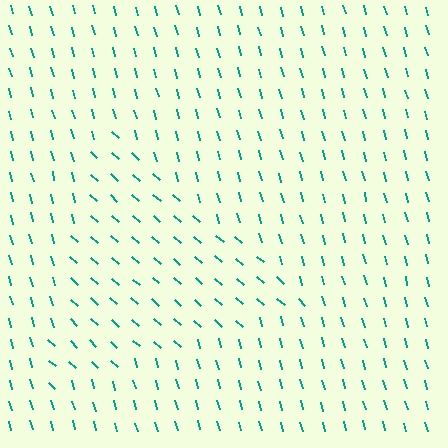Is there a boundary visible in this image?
Yes, there is a texture boundary formed by a change in line orientation.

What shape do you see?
I see a triangle.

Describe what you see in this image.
The image is filled with small teal line segments. A triangle region in the image has lines oriented differently from the surrounding lines, creating a visible texture boundary.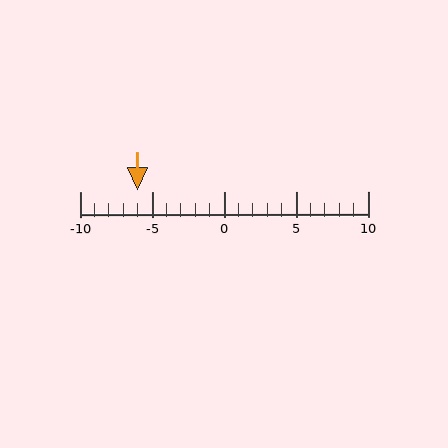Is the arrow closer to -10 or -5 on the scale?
The arrow is closer to -5.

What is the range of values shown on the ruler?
The ruler shows values from -10 to 10.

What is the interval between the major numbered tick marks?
The major tick marks are spaced 5 units apart.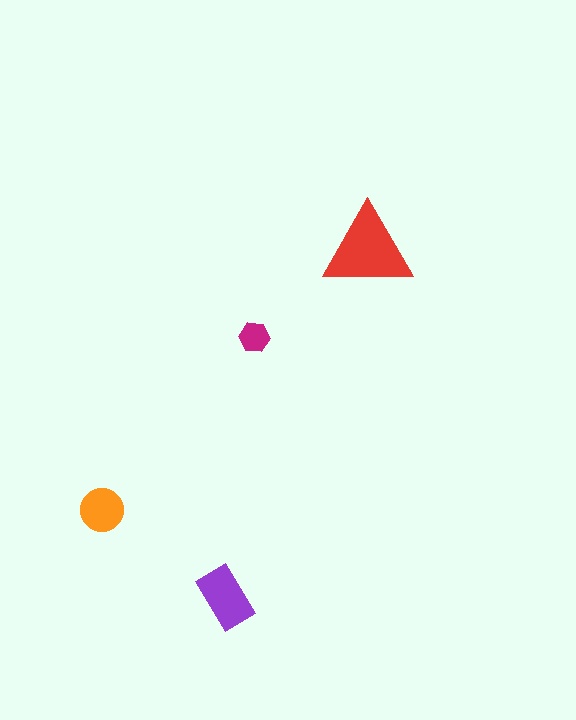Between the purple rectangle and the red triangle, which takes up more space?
The red triangle.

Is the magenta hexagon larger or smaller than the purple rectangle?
Smaller.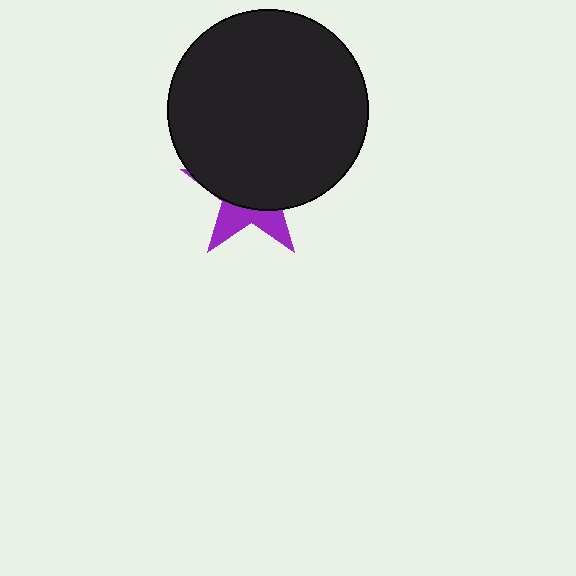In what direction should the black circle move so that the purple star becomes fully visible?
The black circle should move up. That is the shortest direction to clear the overlap and leave the purple star fully visible.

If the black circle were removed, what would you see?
You would see the complete purple star.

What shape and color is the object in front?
The object in front is a black circle.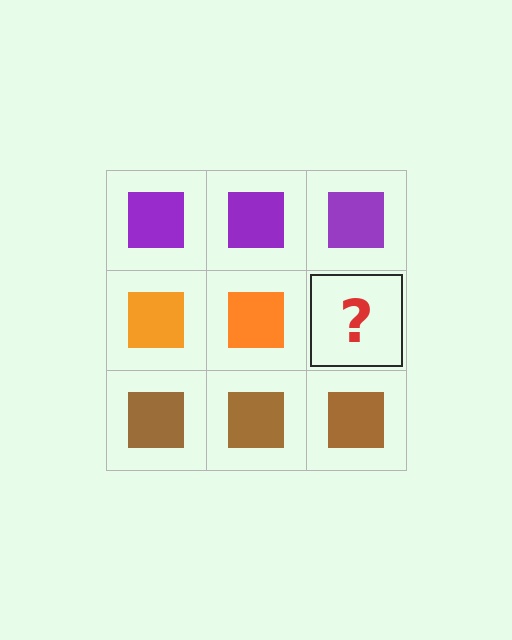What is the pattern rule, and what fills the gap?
The rule is that each row has a consistent color. The gap should be filled with an orange square.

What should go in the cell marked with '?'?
The missing cell should contain an orange square.